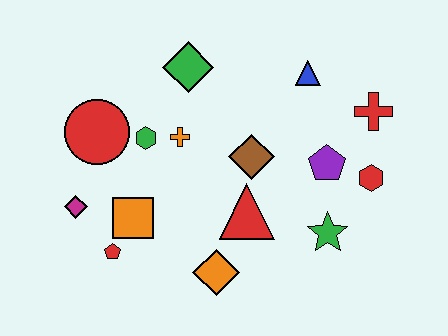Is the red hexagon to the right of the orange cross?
Yes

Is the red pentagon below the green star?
Yes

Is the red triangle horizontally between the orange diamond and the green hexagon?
No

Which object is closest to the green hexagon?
The orange cross is closest to the green hexagon.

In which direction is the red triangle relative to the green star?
The red triangle is to the left of the green star.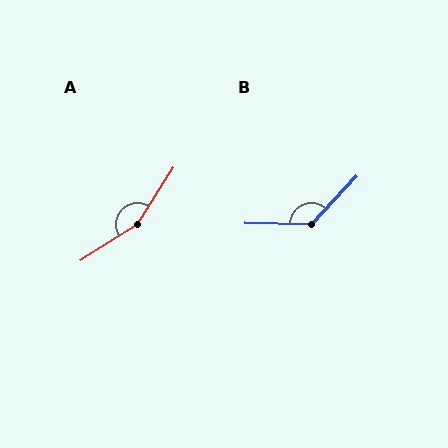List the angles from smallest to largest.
B (132°), A (155°).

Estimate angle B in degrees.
Approximately 132 degrees.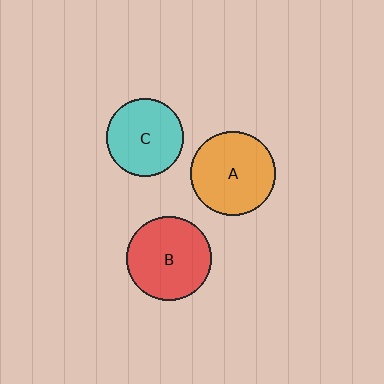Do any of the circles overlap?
No, none of the circles overlap.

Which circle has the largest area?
Circle A (orange).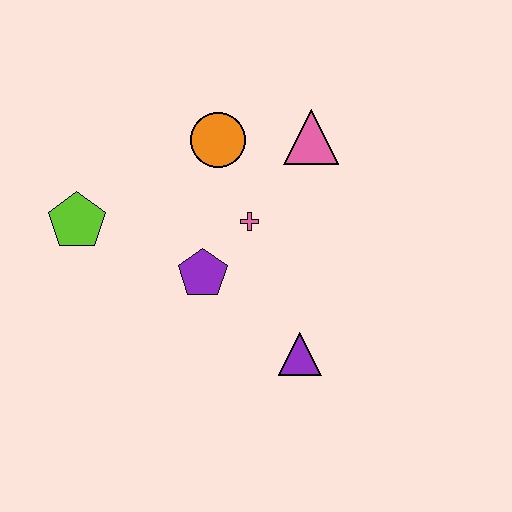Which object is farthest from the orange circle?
The purple triangle is farthest from the orange circle.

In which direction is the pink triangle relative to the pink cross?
The pink triangle is above the pink cross.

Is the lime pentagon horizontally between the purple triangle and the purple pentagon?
No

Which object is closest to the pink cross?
The purple pentagon is closest to the pink cross.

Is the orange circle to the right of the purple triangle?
No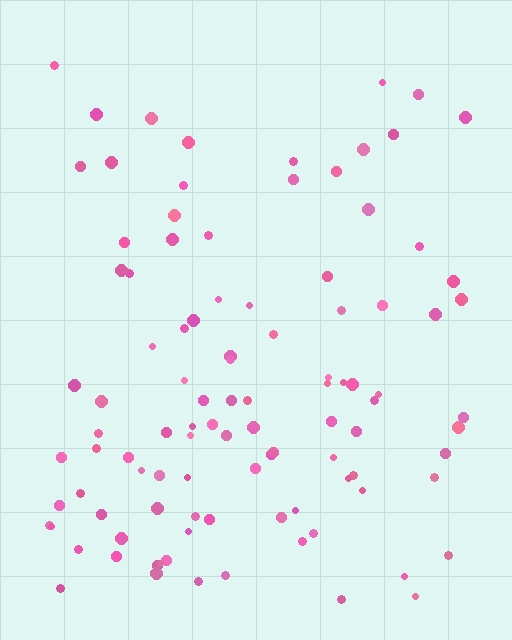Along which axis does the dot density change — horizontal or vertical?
Vertical.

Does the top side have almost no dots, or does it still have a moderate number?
Still a moderate number, just noticeably fewer than the bottom.